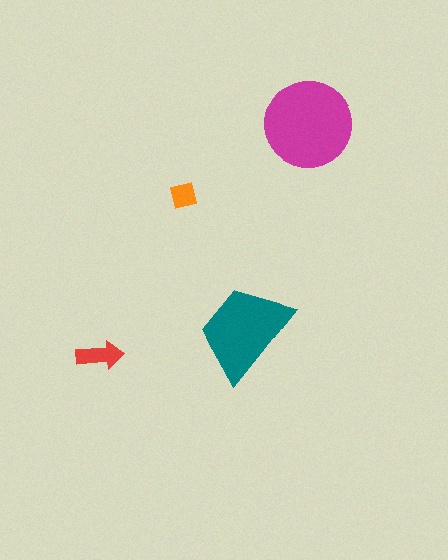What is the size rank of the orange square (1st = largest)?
4th.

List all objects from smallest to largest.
The orange square, the red arrow, the teal trapezoid, the magenta circle.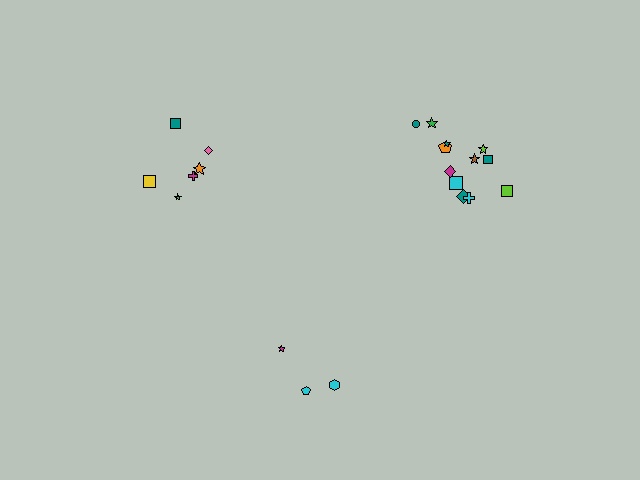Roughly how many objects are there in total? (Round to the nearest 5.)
Roughly 20 objects in total.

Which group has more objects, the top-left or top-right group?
The top-right group.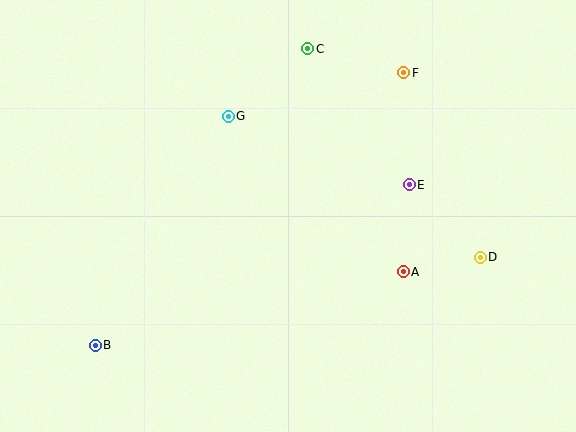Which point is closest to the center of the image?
Point G at (228, 116) is closest to the center.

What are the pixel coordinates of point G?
Point G is at (228, 116).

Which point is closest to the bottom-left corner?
Point B is closest to the bottom-left corner.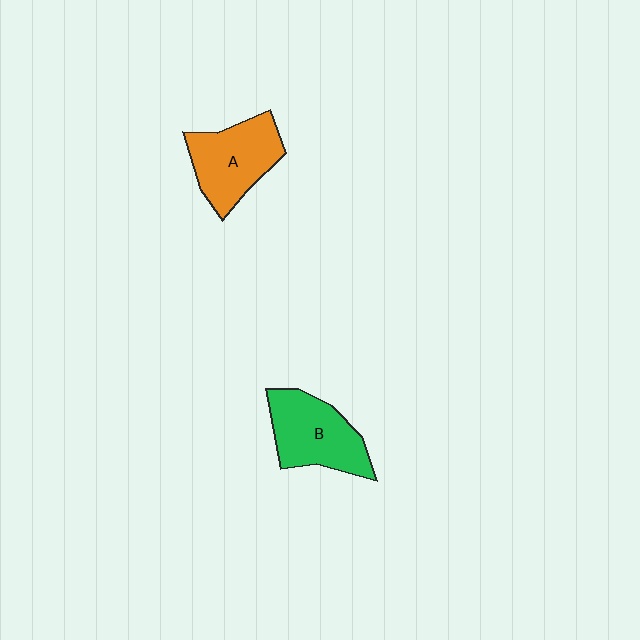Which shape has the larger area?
Shape B (green).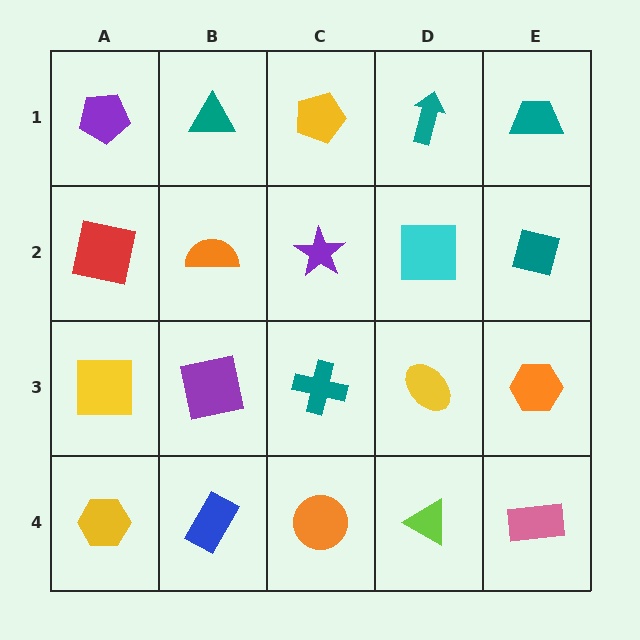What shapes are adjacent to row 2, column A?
A purple pentagon (row 1, column A), a yellow square (row 3, column A), an orange semicircle (row 2, column B).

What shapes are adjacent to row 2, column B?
A teal triangle (row 1, column B), a purple square (row 3, column B), a red square (row 2, column A), a purple star (row 2, column C).